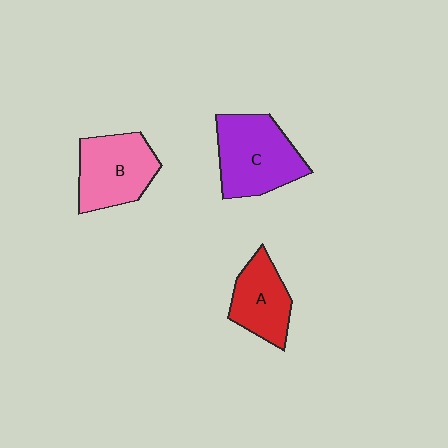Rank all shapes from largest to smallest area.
From largest to smallest: C (purple), B (pink), A (red).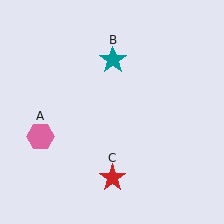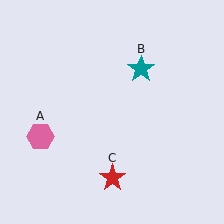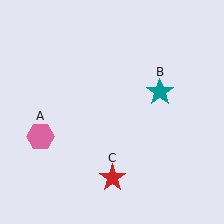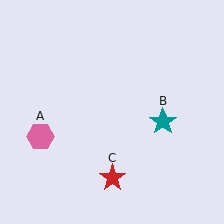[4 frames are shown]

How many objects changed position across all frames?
1 object changed position: teal star (object B).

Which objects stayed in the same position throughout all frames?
Pink hexagon (object A) and red star (object C) remained stationary.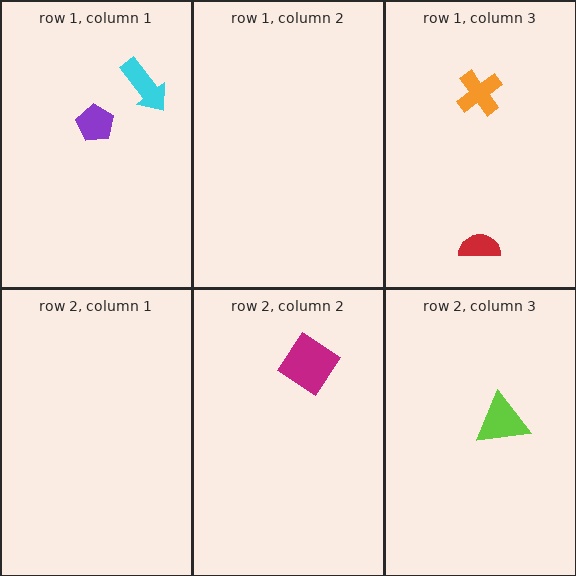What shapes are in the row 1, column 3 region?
The orange cross, the red semicircle.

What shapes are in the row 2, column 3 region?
The lime triangle.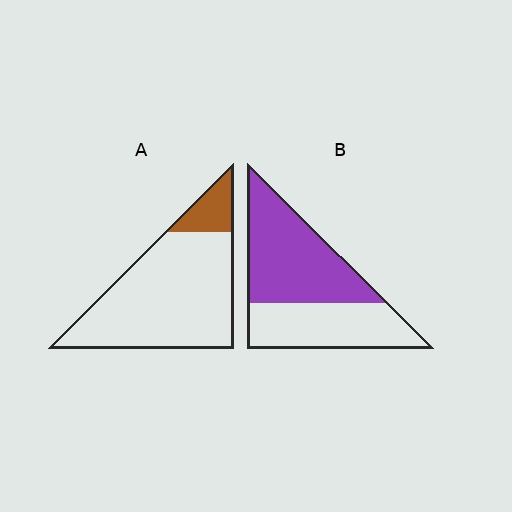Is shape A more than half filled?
No.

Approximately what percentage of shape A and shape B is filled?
A is approximately 15% and B is approximately 55%.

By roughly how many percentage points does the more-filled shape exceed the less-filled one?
By roughly 45 percentage points (B over A).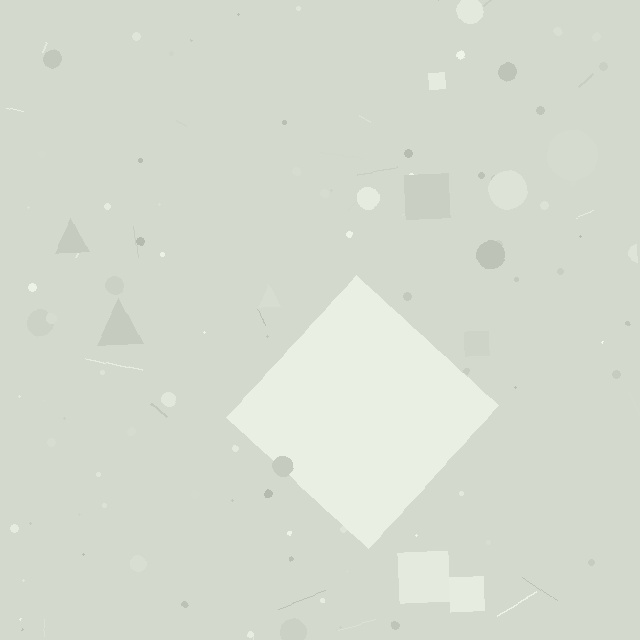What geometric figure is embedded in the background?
A diamond is embedded in the background.